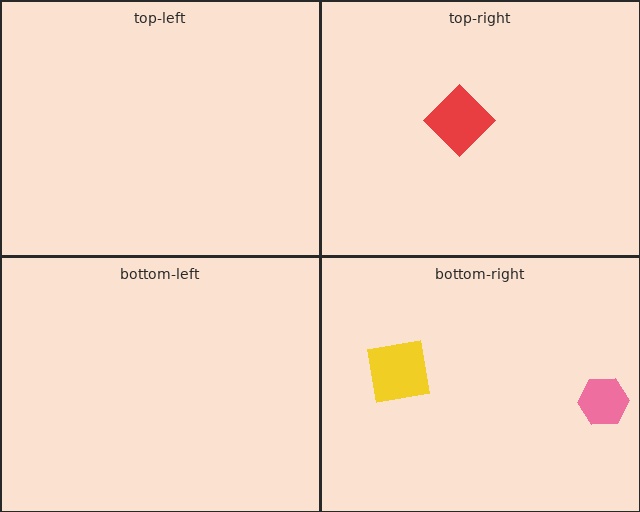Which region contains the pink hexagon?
The bottom-right region.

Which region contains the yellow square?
The bottom-right region.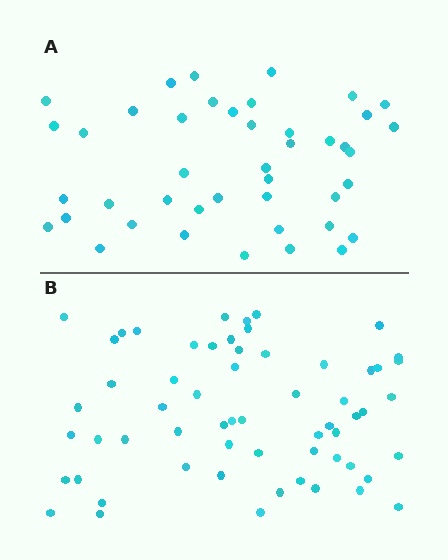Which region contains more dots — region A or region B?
Region B (the bottom region) has more dots.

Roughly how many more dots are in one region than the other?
Region B has approximately 15 more dots than region A.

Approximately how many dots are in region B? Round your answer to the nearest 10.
About 60 dots.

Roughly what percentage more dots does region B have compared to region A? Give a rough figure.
About 40% more.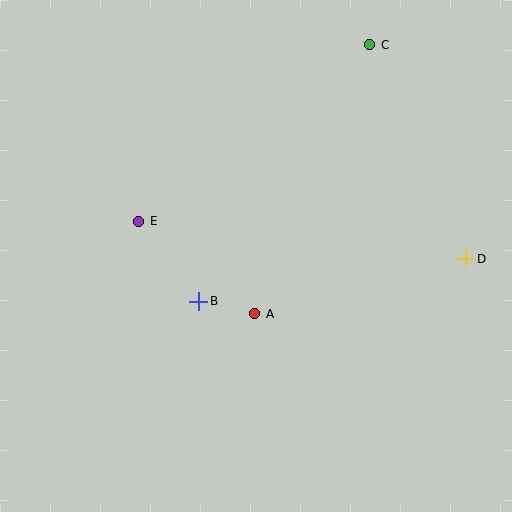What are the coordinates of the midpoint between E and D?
The midpoint between E and D is at (302, 240).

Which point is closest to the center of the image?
Point A at (255, 314) is closest to the center.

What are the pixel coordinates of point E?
Point E is at (139, 221).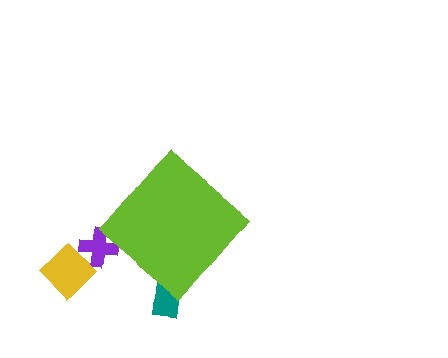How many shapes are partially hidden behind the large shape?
2 shapes are partially hidden.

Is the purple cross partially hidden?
Yes, the purple cross is partially hidden behind the lime diamond.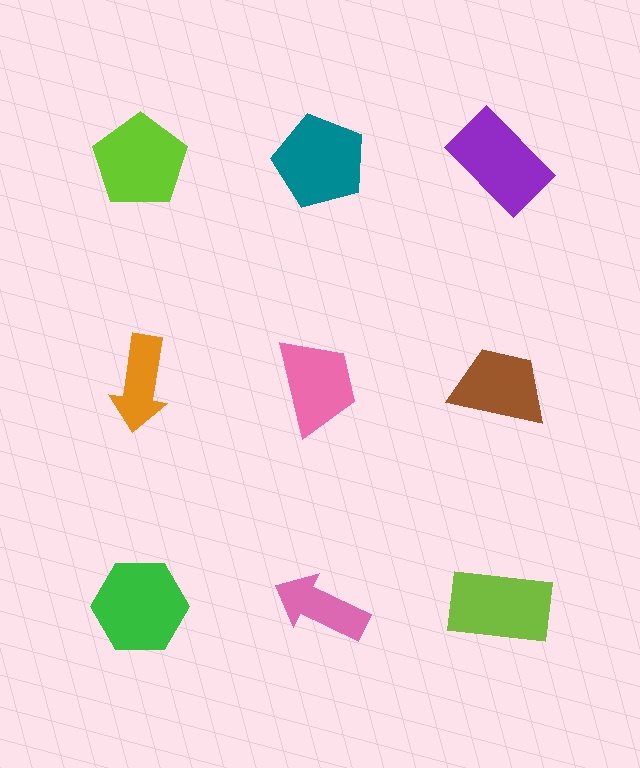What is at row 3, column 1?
A green hexagon.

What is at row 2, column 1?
An orange arrow.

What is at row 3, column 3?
A lime rectangle.